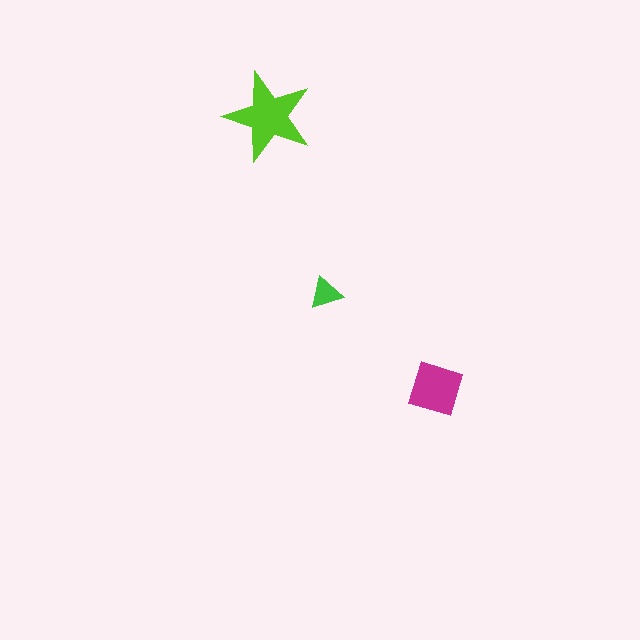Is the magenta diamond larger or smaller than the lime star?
Smaller.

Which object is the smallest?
The green triangle.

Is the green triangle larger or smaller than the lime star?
Smaller.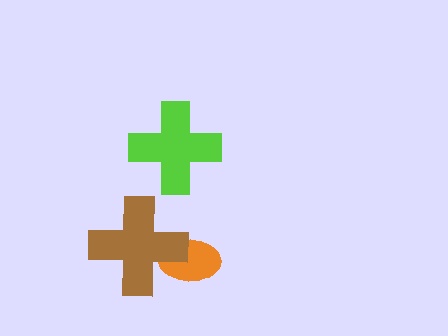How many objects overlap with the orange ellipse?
1 object overlaps with the orange ellipse.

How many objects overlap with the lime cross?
0 objects overlap with the lime cross.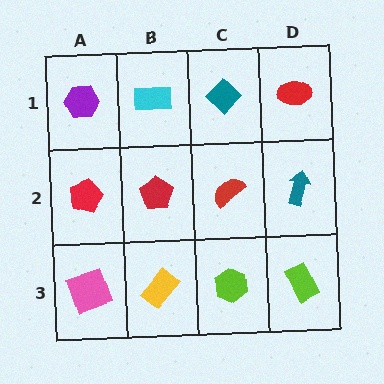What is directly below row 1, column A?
A red pentagon.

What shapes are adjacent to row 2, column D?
A red ellipse (row 1, column D), a lime rectangle (row 3, column D), a red semicircle (row 2, column C).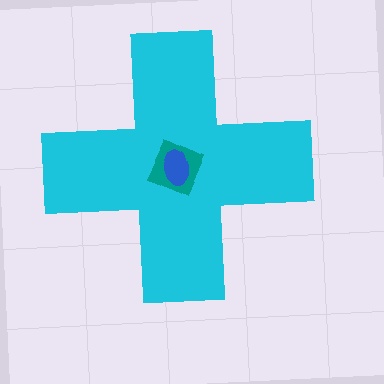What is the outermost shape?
The cyan cross.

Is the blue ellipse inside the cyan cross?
Yes.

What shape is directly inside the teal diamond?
The blue ellipse.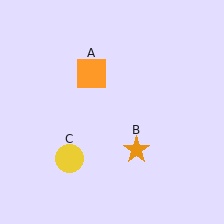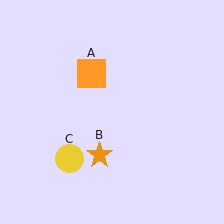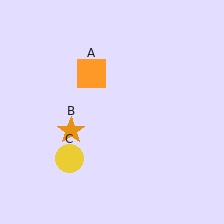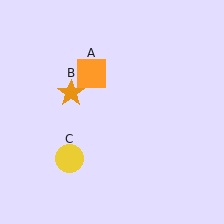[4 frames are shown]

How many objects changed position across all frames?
1 object changed position: orange star (object B).